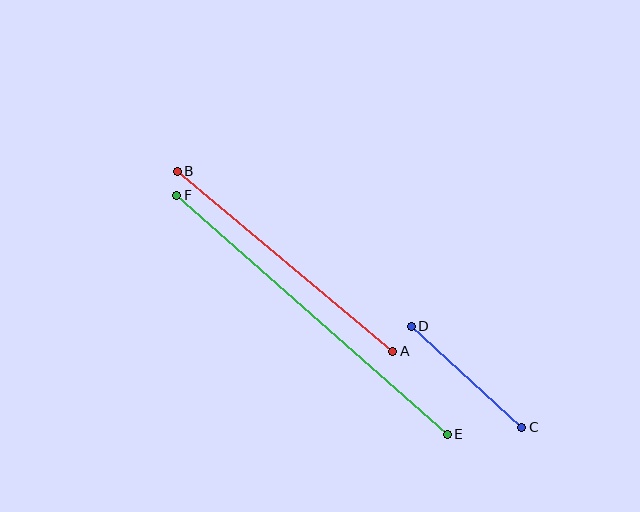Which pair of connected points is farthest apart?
Points E and F are farthest apart.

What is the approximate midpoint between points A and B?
The midpoint is at approximately (285, 261) pixels.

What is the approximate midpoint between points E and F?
The midpoint is at approximately (312, 315) pixels.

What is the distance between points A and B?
The distance is approximately 281 pixels.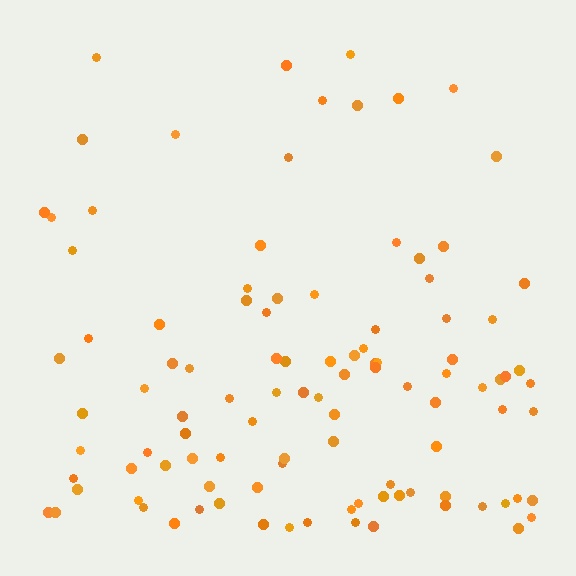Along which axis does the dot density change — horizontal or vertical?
Vertical.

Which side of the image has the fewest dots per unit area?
The top.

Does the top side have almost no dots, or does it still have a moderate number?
Still a moderate number, just noticeably fewer than the bottom.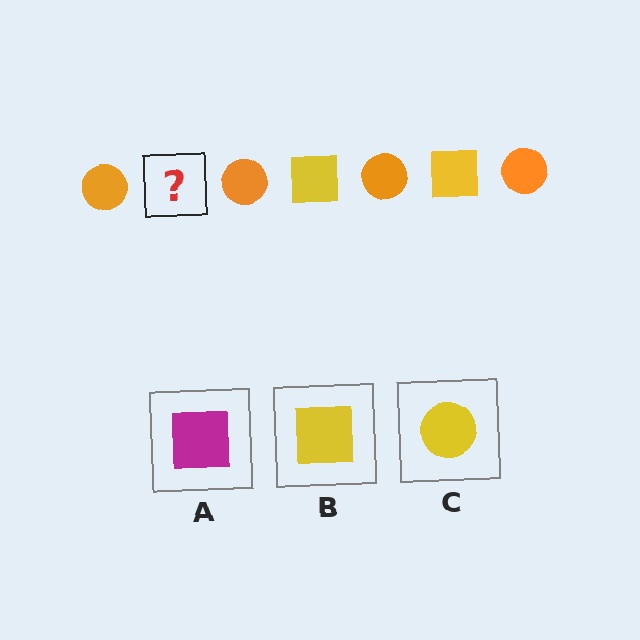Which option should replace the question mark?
Option B.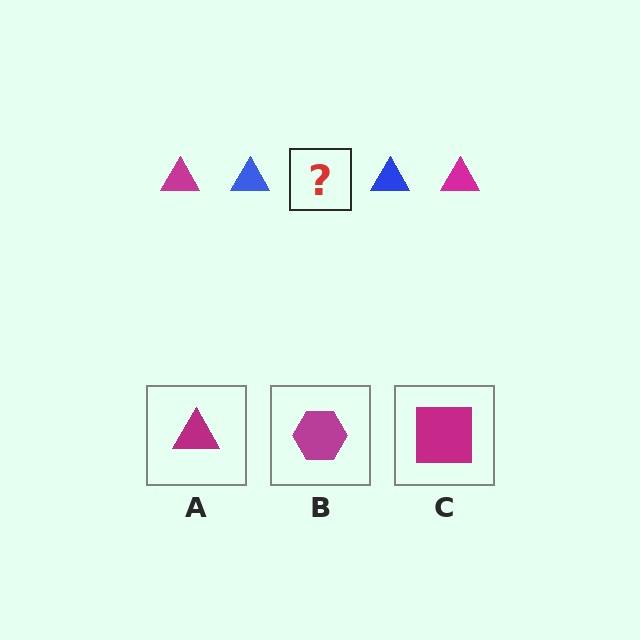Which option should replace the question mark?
Option A.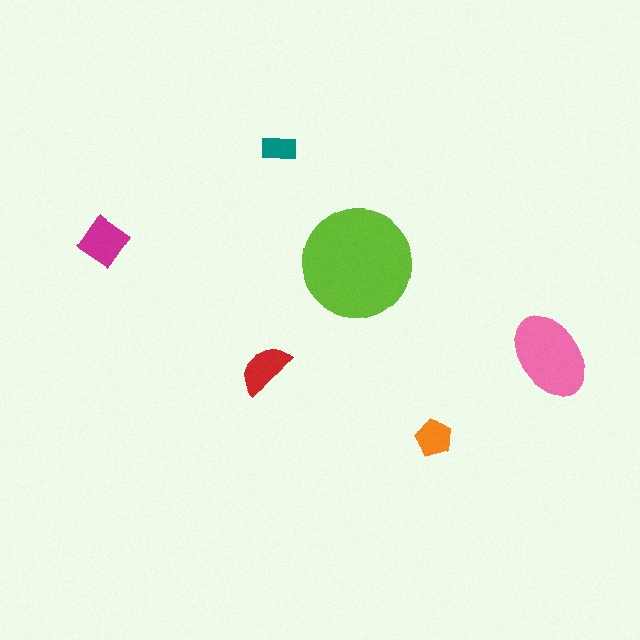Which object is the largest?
The lime circle.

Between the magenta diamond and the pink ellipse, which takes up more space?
The pink ellipse.